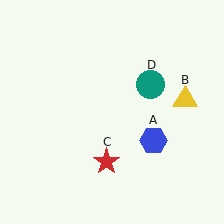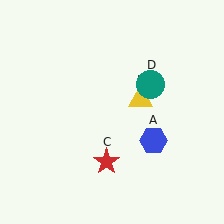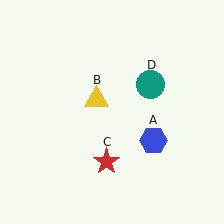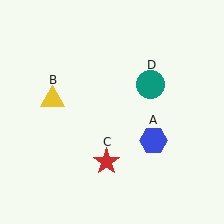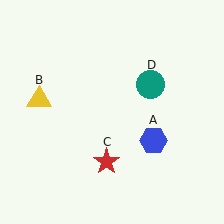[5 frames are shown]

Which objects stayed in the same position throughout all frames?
Blue hexagon (object A) and red star (object C) and teal circle (object D) remained stationary.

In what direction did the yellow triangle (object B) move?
The yellow triangle (object B) moved left.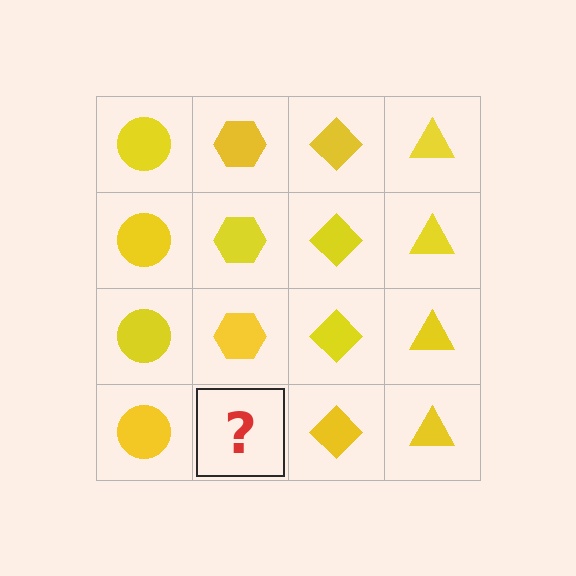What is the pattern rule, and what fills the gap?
The rule is that each column has a consistent shape. The gap should be filled with a yellow hexagon.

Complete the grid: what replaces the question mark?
The question mark should be replaced with a yellow hexagon.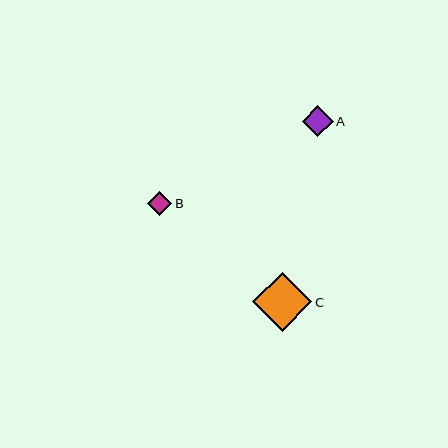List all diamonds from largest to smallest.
From largest to smallest: C, A, B.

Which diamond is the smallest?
Diamond B is the smallest with a size of approximately 24 pixels.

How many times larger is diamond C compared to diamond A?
Diamond C is approximately 1.9 times the size of diamond A.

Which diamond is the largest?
Diamond C is the largest with a size of approximately 59 pixels.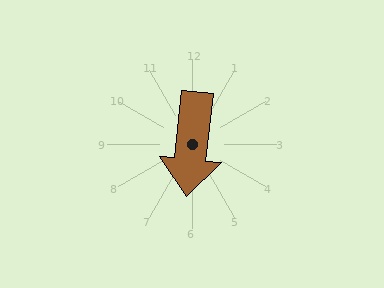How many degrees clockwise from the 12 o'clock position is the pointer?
Approximately 186 degrees.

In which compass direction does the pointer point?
South.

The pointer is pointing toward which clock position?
Roughly 6 o'clock.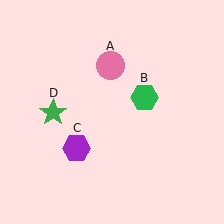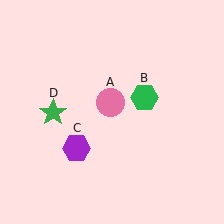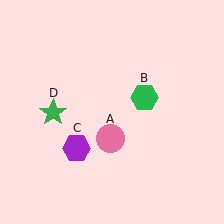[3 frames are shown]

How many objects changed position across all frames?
1 object changed position: pink circle (object A).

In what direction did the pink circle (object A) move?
The pink circle (object A) moved down.